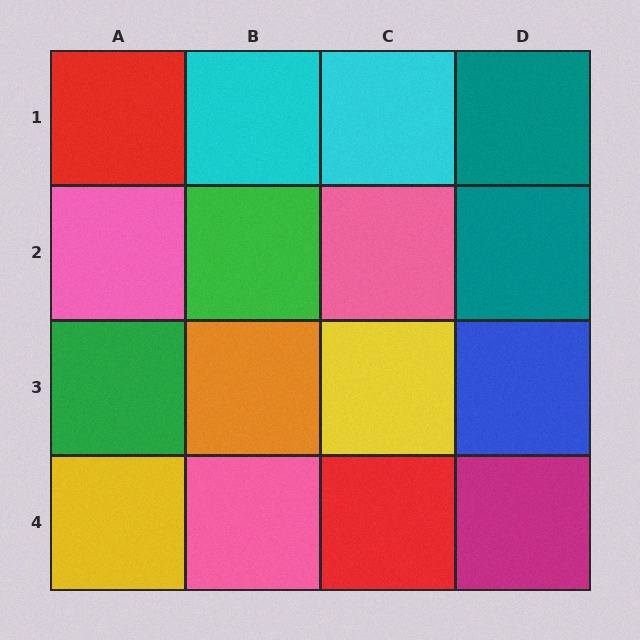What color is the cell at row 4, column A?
Yellow.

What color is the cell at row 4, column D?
Magenta.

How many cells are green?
2 cells are green.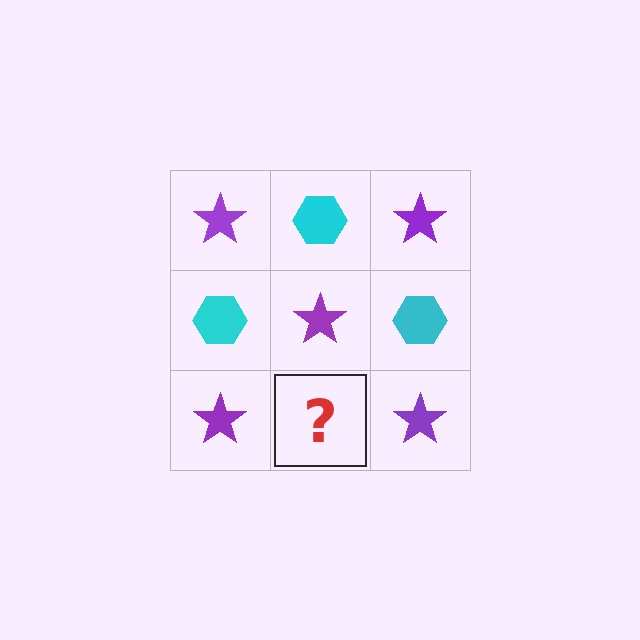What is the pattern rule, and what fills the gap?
The rule is that it alternates purple star and cyan hexagon in a checkerboard pattern. The gap should be filled with a cyan hexagon.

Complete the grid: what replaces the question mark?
The question mark should be replaced with a cyan hexagon.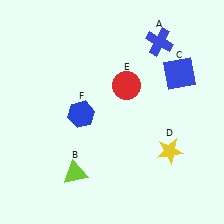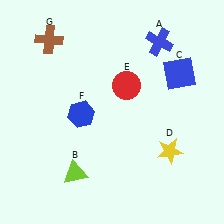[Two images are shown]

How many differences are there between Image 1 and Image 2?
There is 1 difference between the two images.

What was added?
A brown cross (G) was added in Image 2.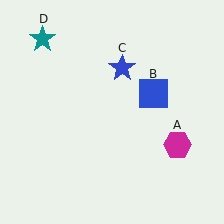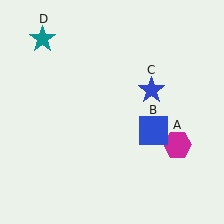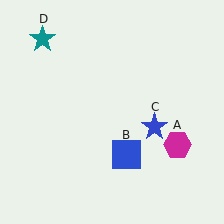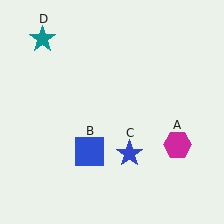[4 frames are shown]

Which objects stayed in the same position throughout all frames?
Magenta hexagon (object A) and teal star (object D) remained stationary.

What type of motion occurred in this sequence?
The blue square (object B), blue star (object C) rotated clockwise around the center of the scene.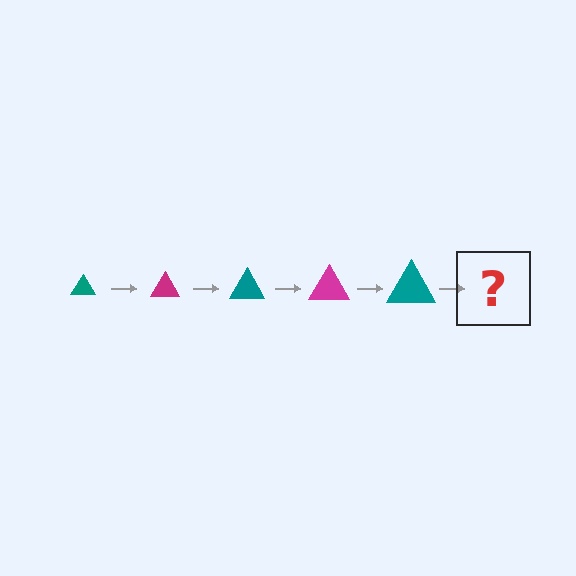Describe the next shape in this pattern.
It should be a magenta triangle, larger than the previous one.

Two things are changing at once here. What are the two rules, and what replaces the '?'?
The two rules are that the triangle grows larger each step and the color cycles through teal and magenta. The '?' should be a magenta triangle, larger than the previous one.